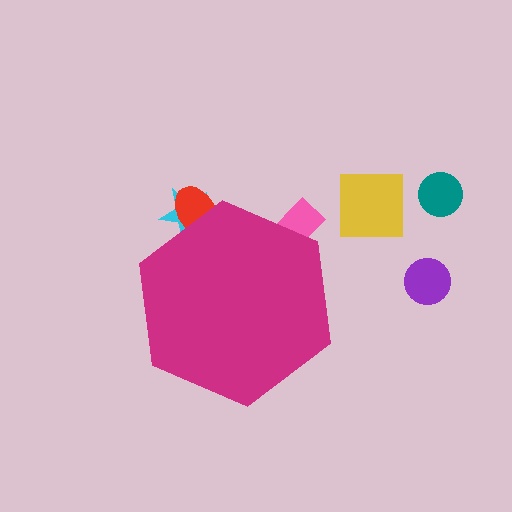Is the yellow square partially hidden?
No, the yellow square is fully visible.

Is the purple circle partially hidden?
No, the purple circle is fully visible.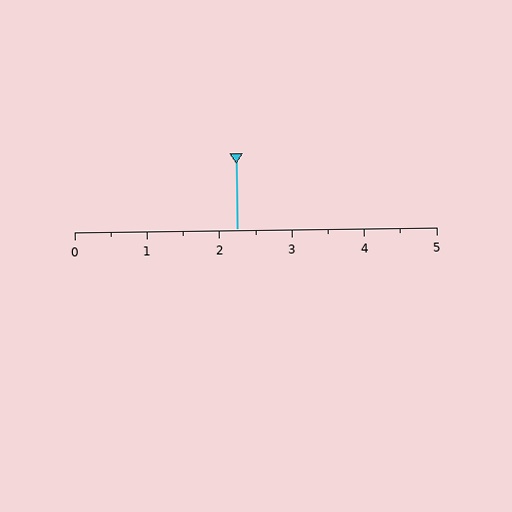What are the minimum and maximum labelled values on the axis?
The axis runs from 0 to 5.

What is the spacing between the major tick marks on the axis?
The major ticks are spaced 1 apart.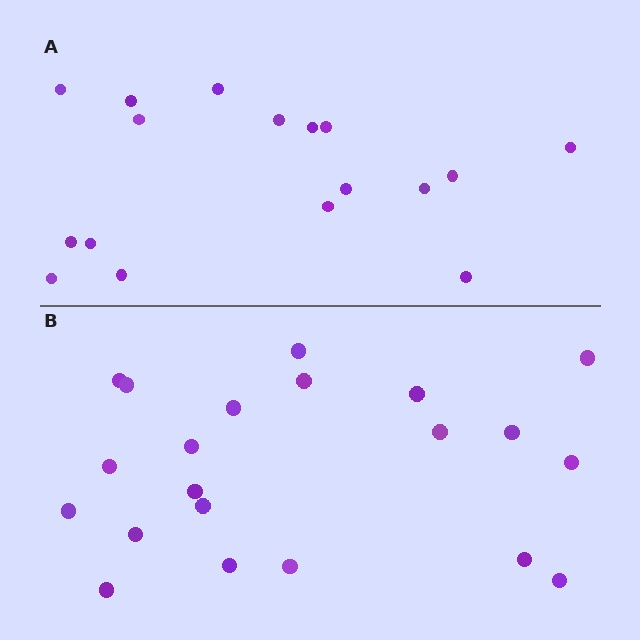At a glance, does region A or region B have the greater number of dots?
Region B (the bottom region) has more dots.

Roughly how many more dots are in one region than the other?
Region B has about 4 more dots than region A.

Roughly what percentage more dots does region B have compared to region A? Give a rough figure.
About 25% more.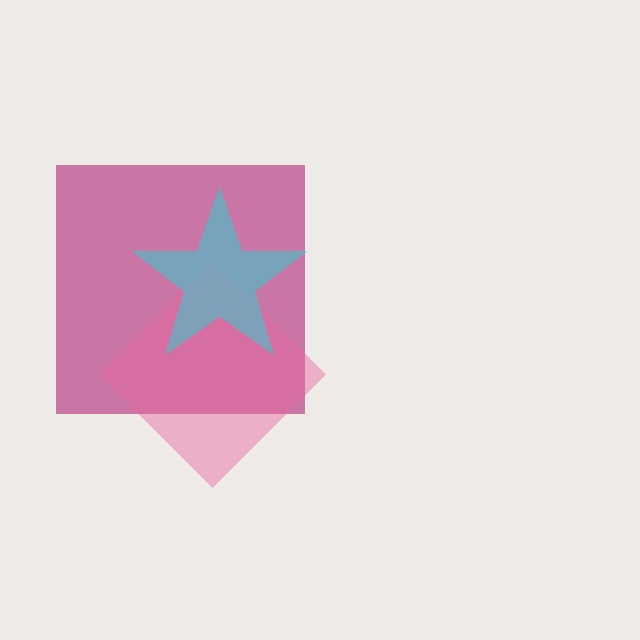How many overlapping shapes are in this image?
There are 3 overlapping shapes in the image.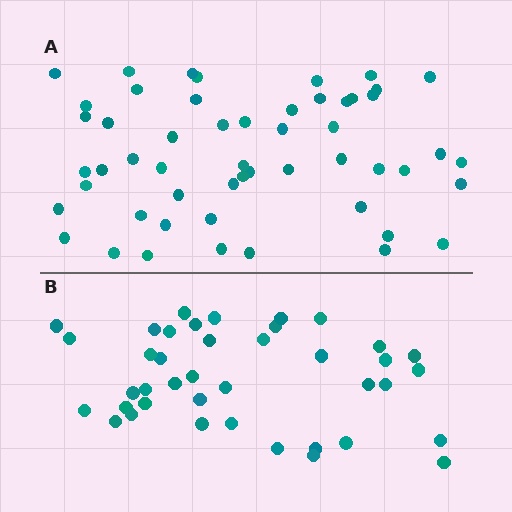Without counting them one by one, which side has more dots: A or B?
Region A (the top region) has more dots.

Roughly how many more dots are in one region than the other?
Region A has approximately 15 more dots than region B.